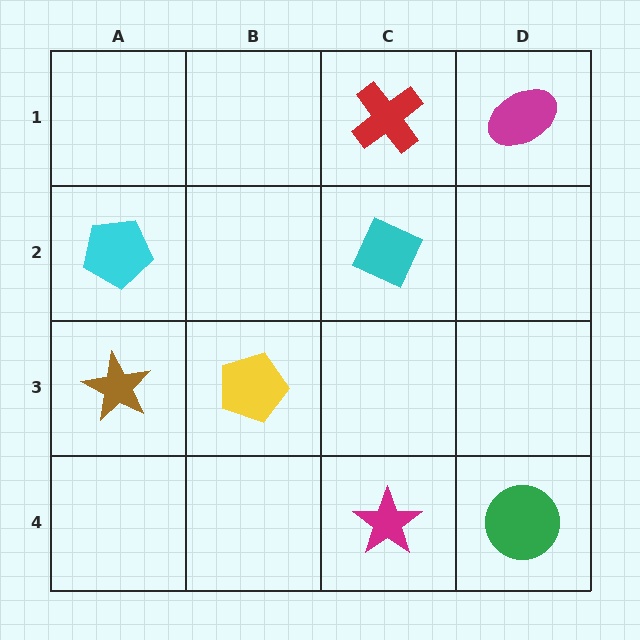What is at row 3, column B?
A yellow pentagon.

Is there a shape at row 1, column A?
No, that cell is empty.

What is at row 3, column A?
A brown star.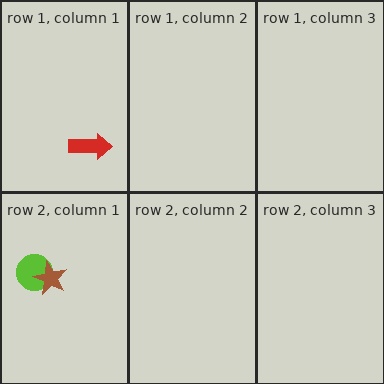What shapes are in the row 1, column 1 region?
The red arrow.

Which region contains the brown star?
The row 2, column 1 region.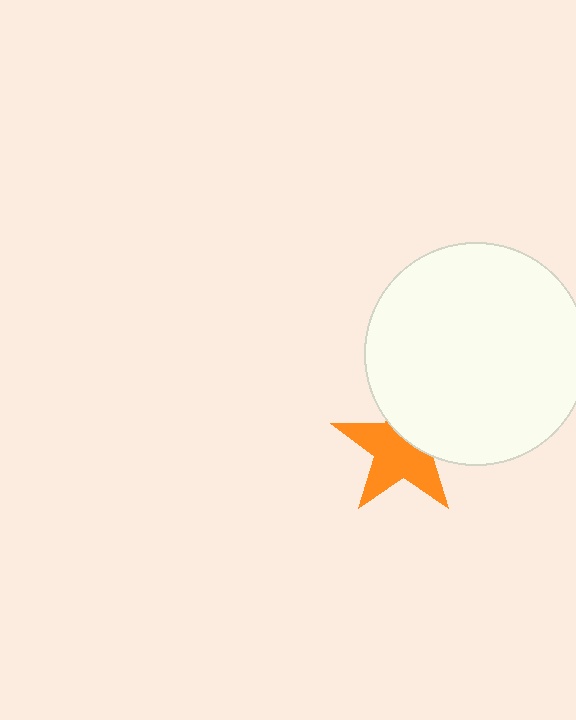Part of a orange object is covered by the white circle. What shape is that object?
It is a star.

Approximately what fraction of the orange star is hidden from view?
Roughly 38% of the orange star is hidden behind the white circle.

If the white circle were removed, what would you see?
You would see the complete orange star.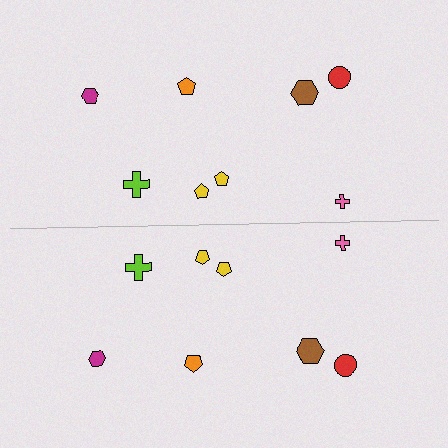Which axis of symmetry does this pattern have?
The pattern has a horizontal axis of symmetry running through the center of the image.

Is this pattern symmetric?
Yes, this pattern has bilateral (reflection) symmetry.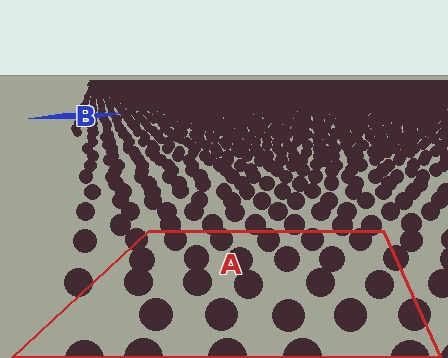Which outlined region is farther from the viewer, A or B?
Region B is farther from the viewer — the texture elements inside it appear smaller and more densely packed.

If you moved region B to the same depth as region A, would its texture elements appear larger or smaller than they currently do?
They would appear larger. At a closer depth, the same texture elements are projected at a bigger on-screen size.